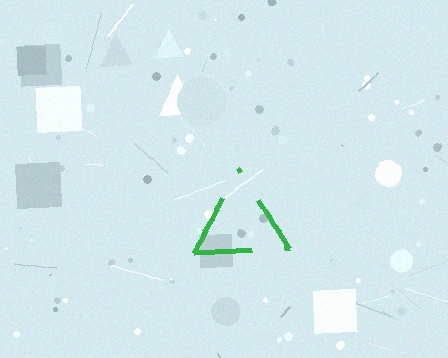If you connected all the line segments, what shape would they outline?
They would outline a triangle.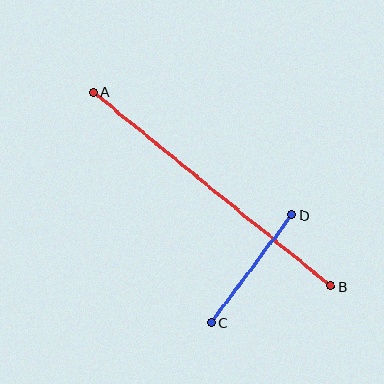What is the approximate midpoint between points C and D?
The midpoint is at approximately (252, 269) pixels.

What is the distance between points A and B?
The distance is approximately 306 pixels.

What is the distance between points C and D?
The distance is approximately 134 pixels.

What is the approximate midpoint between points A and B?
The midpoint is at approximately (212, 189) pixels.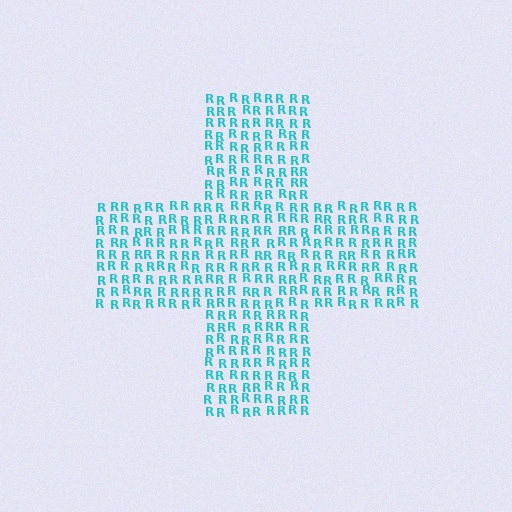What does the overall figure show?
The overall figure shows a cross.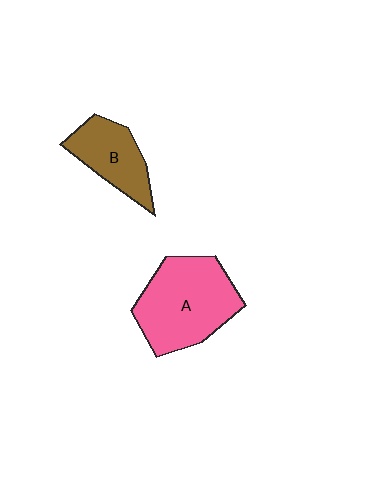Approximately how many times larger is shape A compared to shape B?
Approximately 1.7 times.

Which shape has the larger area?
Shape A (pink).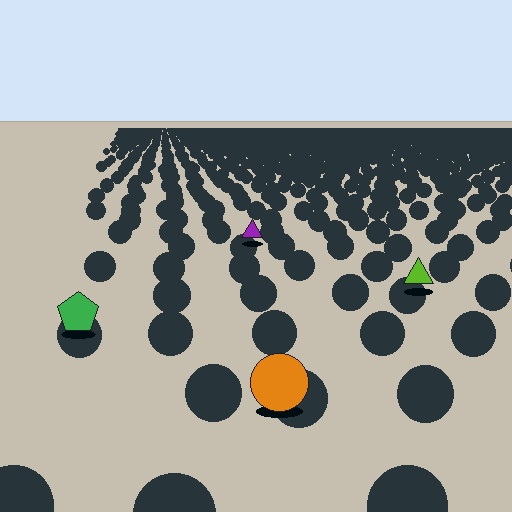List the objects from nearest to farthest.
From nearest to farthest: the orange circle, the green pentagon, the lime triangle, the purple triangle.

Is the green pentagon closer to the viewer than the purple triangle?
Yes. The green pentagon is closer — you can tell from the texture gradient: the ground texture is coarser near it.